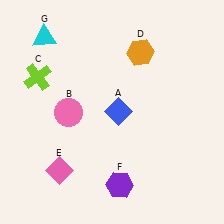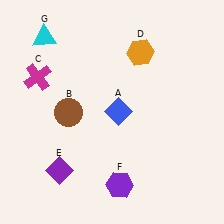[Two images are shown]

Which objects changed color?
B changed from pink to brown. C changed from lime to magenta. E changed from pink to purple.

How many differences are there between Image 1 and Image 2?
There are 3 differences between the two images.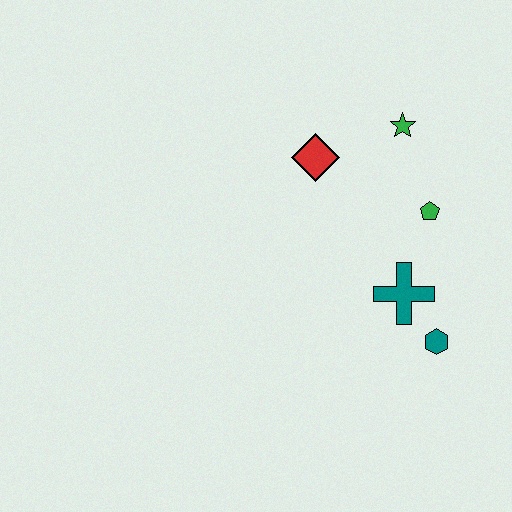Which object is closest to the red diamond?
The green star is closest to the red diamond.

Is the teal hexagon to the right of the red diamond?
Yes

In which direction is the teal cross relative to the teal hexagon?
The teal cross is above the teal hexagon.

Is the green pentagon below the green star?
Yes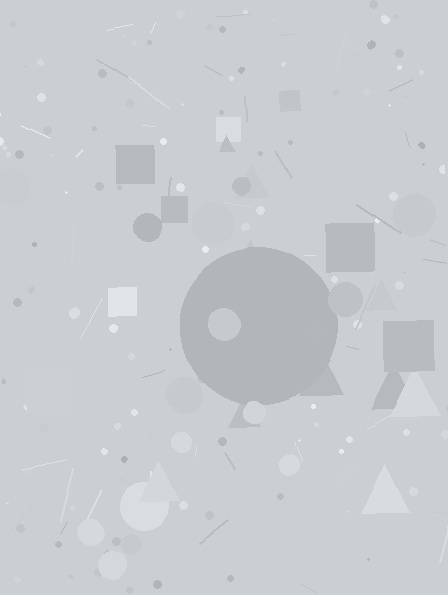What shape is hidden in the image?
A circle is hidden in the image.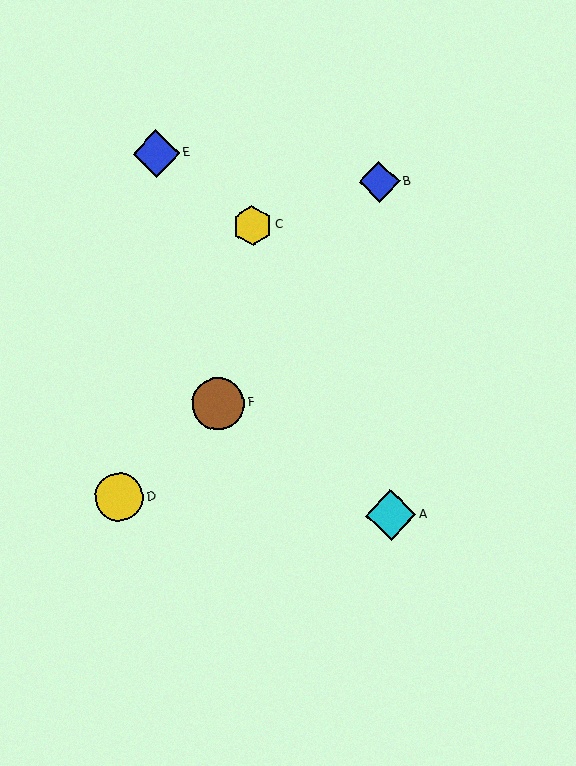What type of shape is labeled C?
Shape C is a yellow hexagon.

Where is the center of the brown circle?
The center of the brown circle is at (218, 404).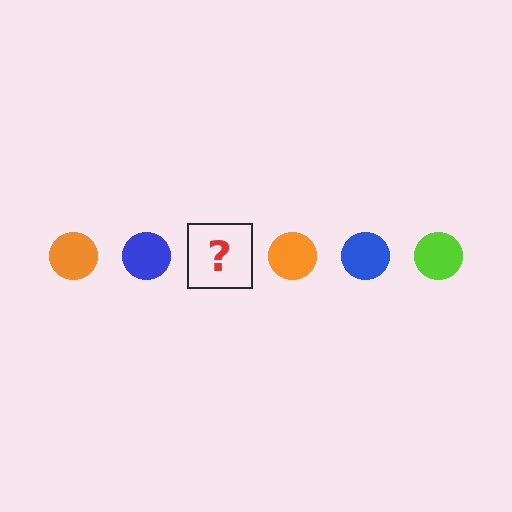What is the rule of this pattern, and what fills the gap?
The rule is that the pattern cycles through orange, blue, lime circles. The gap should be filled with a lime circle.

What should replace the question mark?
The question mark should be replaced with a lime circle.